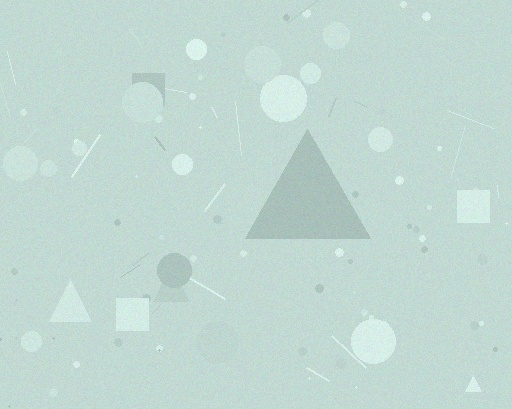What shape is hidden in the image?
A triangle is hidden in the image.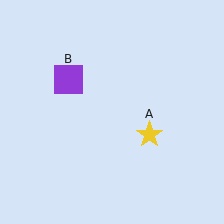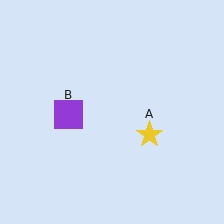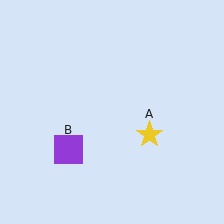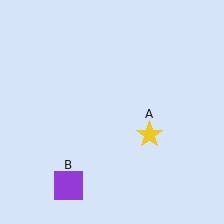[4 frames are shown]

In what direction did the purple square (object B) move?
The purple square (object B) moved down.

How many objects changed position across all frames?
1 object changed position: purple square (object B).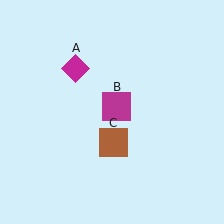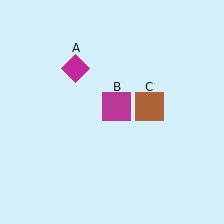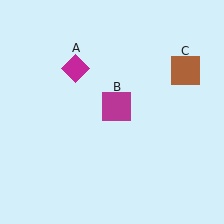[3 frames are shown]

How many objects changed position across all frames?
1 object changed position: brown square (object C).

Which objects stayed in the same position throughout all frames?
Magenta diamond (object A) and magenta square (object B) remained stationary.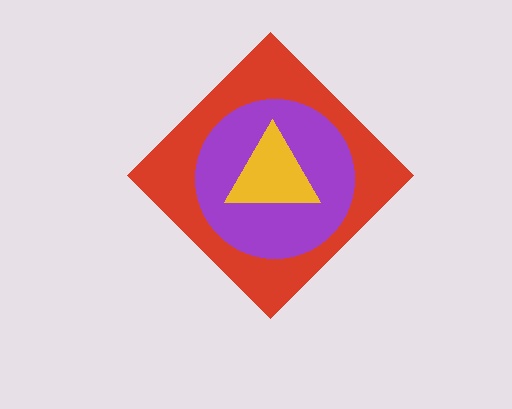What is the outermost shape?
The red diamond.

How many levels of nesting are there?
3.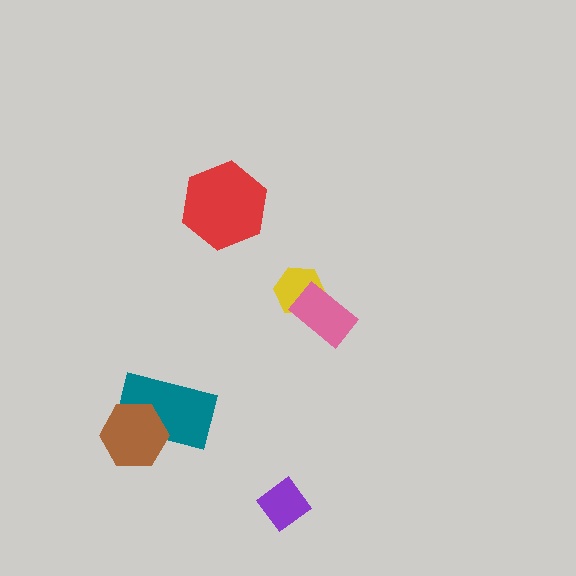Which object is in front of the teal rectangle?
The brown hexagon is in front of the teal rectangle.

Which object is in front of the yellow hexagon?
The pink rectangle is in front of the yellow hexagon.